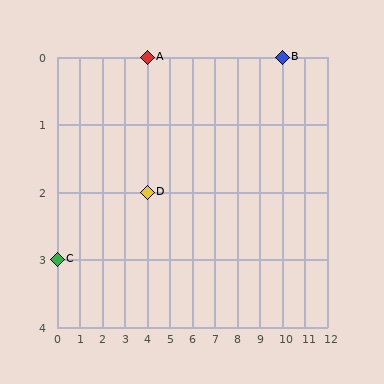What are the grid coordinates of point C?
Point C is at grid coordinates (0, 3).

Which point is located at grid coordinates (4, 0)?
Point A is at (4, 0).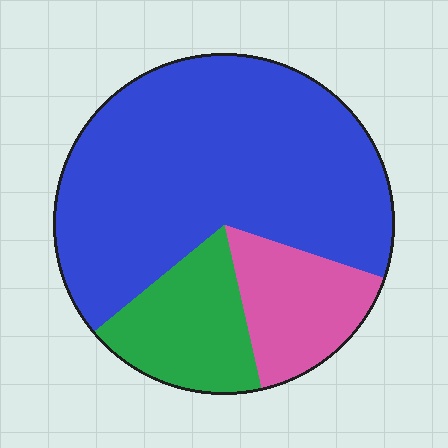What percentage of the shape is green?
Green covers roughly 20% of the shape.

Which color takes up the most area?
Blue, at roughly 65%.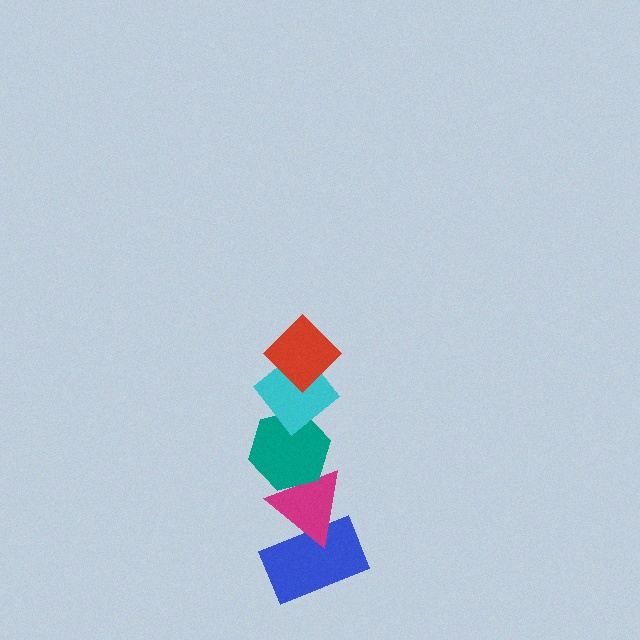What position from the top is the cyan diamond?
The cyan diamond is 2nd from the top.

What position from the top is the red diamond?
The red diamond is 1st from the top.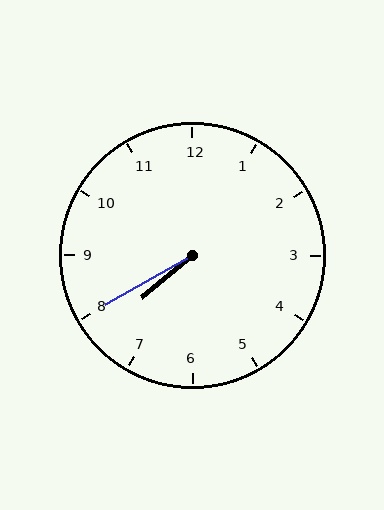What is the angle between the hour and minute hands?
Approximately 10 degrees.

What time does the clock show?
7:40.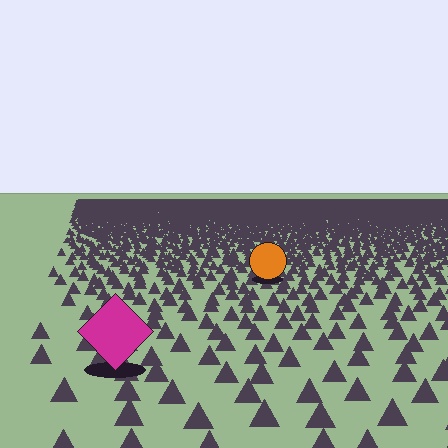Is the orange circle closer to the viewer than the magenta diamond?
No. The magenta diamond is closer — you can tell from the texture gradient: the ground texture is coarser near it.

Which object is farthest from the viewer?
The orange circle is farthest from the viewer. It appears smaller and the ground texture around it is denser.